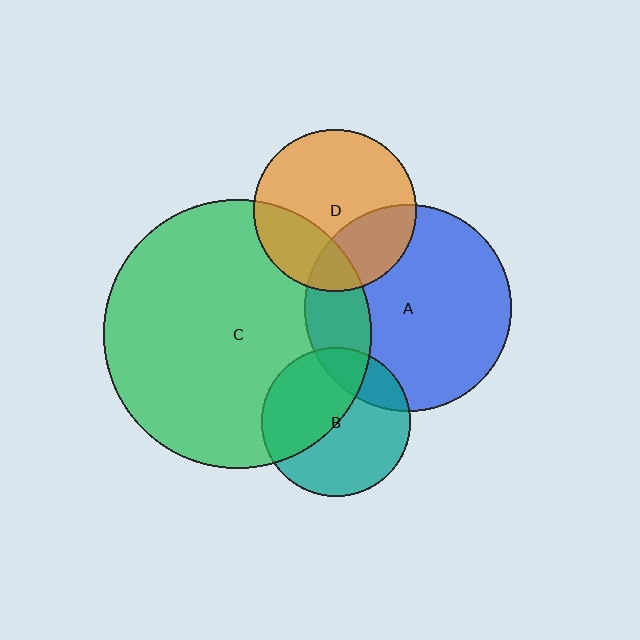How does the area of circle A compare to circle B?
Approximately 1.9 times.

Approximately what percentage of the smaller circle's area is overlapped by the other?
Approximately 25%.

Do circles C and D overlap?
Yes.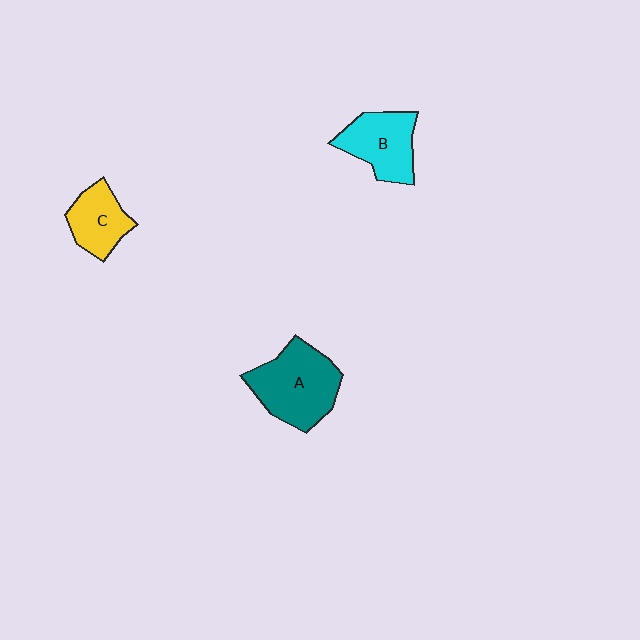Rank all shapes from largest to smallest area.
From largest to smallest: A (teal), B (cyan), C (yellow).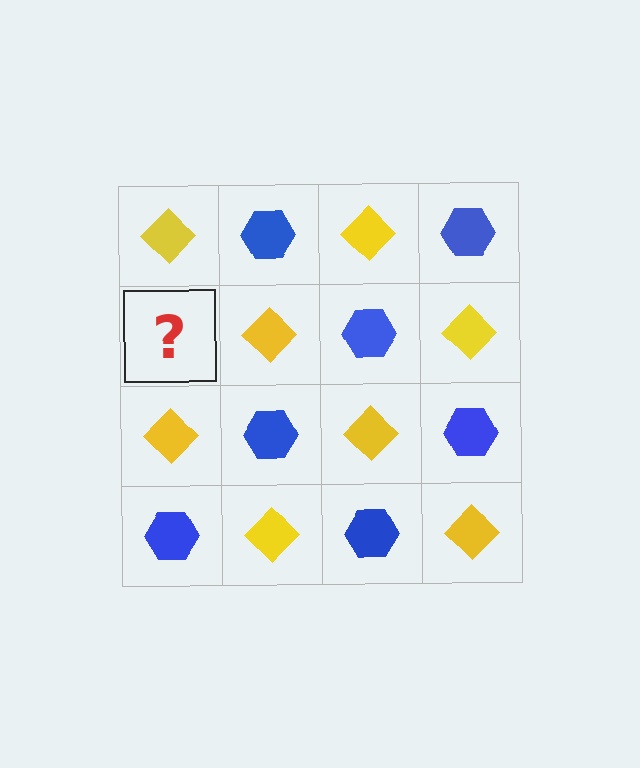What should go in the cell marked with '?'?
The missing cell should contain a blue hexagon.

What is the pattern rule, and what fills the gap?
The rule is that it alternates yellow diamond and blue hexagon in a checkerboard pattern. The gap should be filled with a blue hexagon.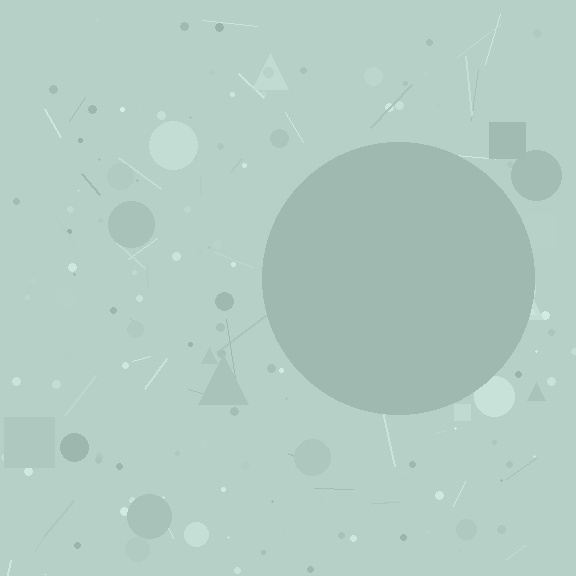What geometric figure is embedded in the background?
A circle is embedded in the background.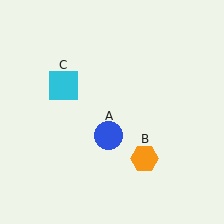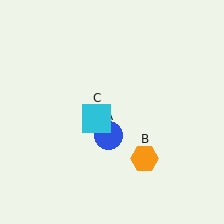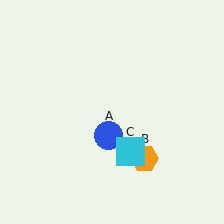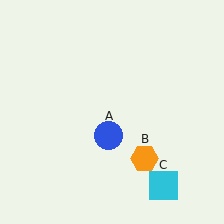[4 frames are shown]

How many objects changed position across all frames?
1 object changed position: cyan square (object C).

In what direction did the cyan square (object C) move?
The cyan square (object C) moved down and to the right.